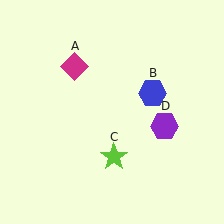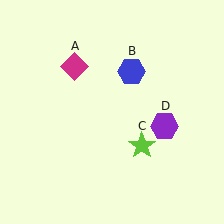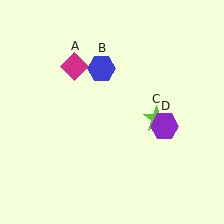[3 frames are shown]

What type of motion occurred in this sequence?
The blue hexagon (object B), lime star (object C) rotated counterclockwise around the center of the scene.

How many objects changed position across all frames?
2 objects changed position: blue hexagon (object B), lime star (object C).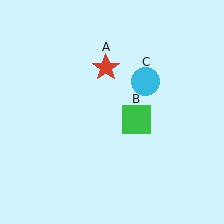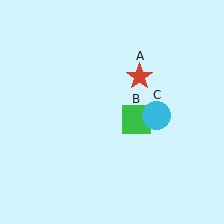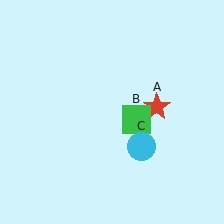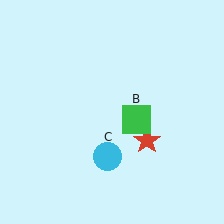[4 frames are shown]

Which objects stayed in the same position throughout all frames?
Green square (object B) remained stationary.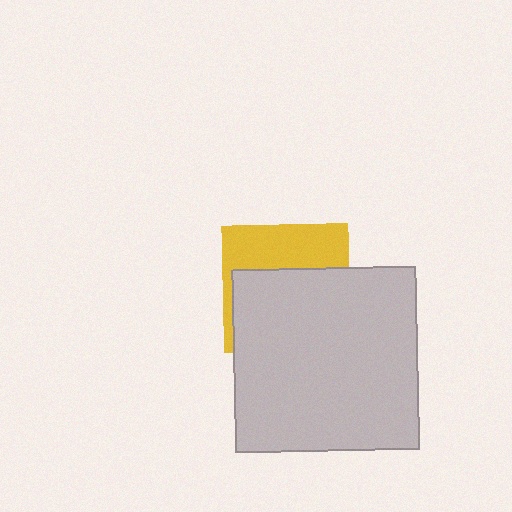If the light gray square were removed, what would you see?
You would see the complete yellow square.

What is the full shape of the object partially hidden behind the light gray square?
The partially hidden object is a yellow square.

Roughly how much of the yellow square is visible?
A small part of it is visible (roughly 40%).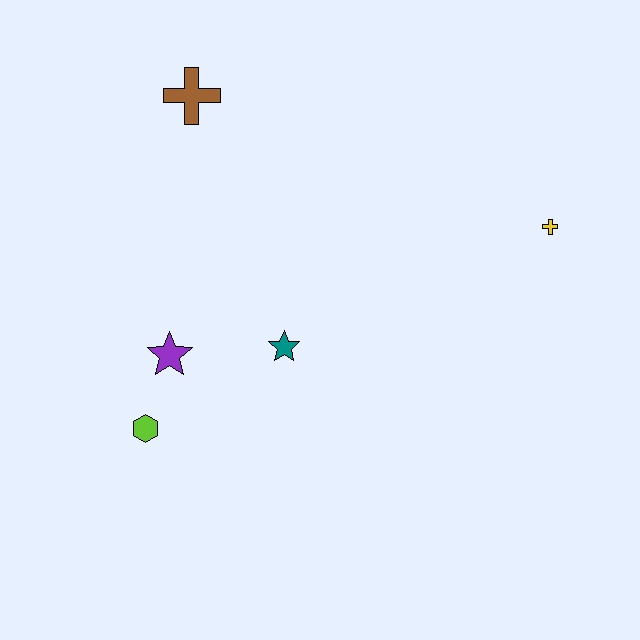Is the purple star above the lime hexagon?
Yes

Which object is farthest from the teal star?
The yellow cross is farthest from the teal star.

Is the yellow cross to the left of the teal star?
No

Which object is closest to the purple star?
The lime hexagon is closest to the purple star.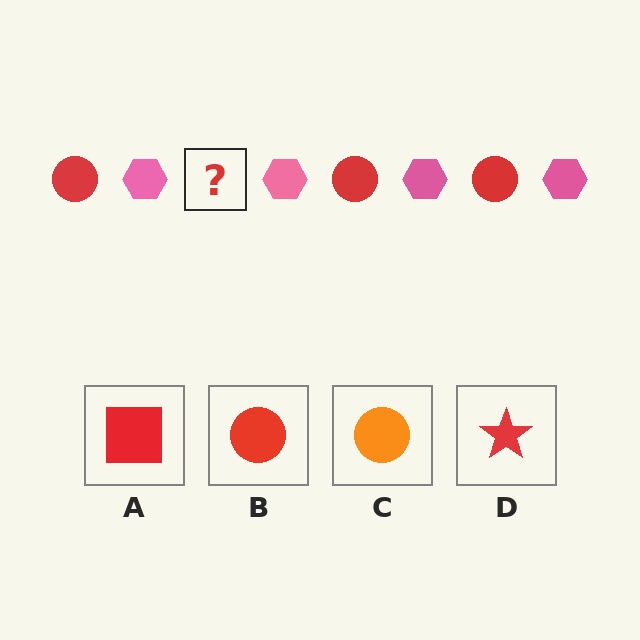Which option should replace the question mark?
Option B.